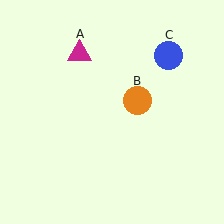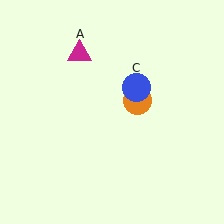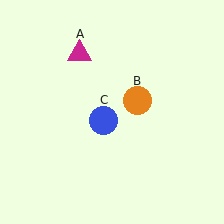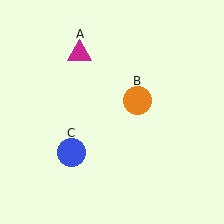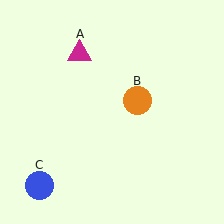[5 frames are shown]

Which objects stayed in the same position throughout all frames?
Magenta triangle (object A) and orange circle (object B) remained stationary.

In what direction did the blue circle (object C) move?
The blue circle (object C) moved down and to the left.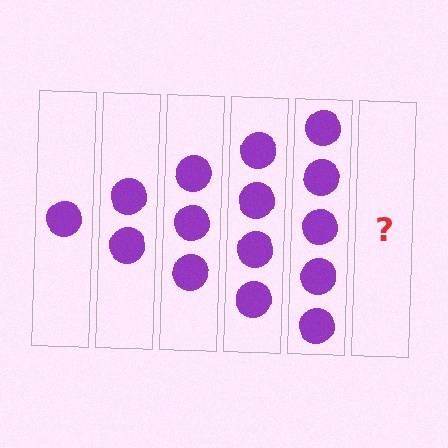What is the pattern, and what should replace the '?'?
The pattern is that each step adds one more circle. The '?' should be 6 circles.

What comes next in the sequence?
The next element should be 6 circles.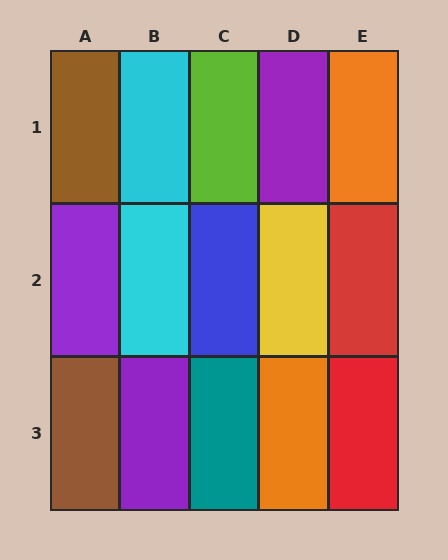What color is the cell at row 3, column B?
Purple.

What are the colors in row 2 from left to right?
Purple, cyan, blue, yellow, red.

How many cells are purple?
3 cells are purple.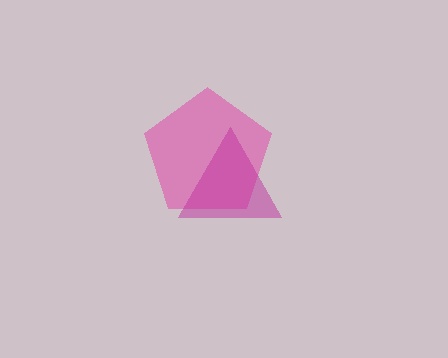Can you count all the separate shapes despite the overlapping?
Yes, there are 2 separate shapes.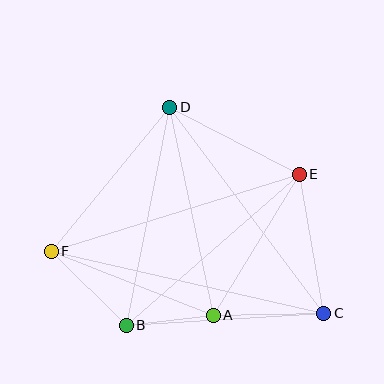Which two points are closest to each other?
Points A and B are closest to each other.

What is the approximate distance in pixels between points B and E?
The distance between B and E is approximately 230 pixels.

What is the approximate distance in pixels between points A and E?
The distance between A and E is approximately 165 pixels.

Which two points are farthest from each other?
Points C and F are farthest from each other.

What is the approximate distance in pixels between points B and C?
The distance between B and C is approximately 198 pixels.